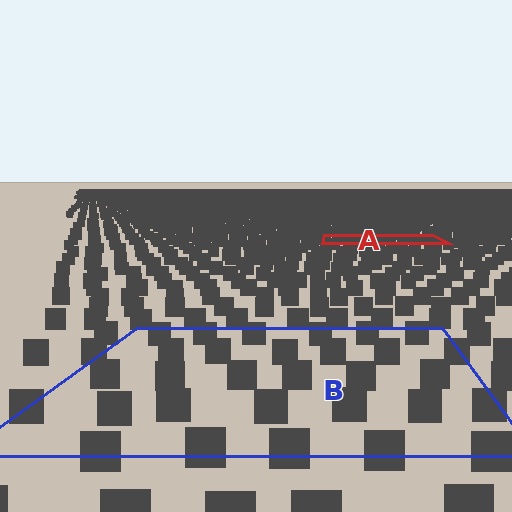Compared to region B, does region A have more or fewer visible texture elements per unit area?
Region A has more texture elements per unit area — they are packed more densely because it is farther away.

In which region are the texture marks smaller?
The texture marks are smaller in region A, because it is farther away.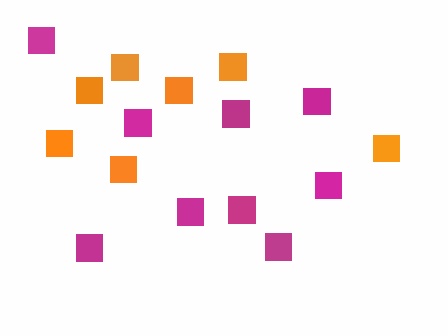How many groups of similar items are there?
There are 2 groups: one group of magenta squares (9) and one group of orange squares (7).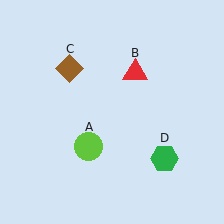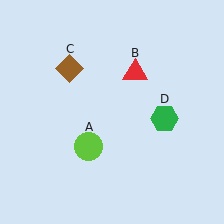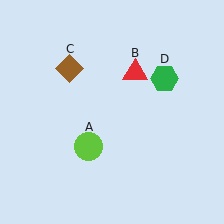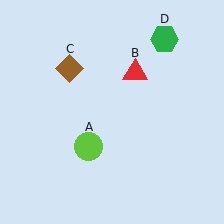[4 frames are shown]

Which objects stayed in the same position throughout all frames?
Lime circle (object A) and red triangle (object B) and brown diamond (object C) remained stationary.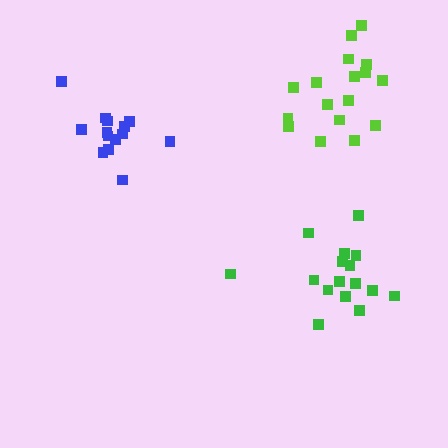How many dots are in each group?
Group 1: 16 dots, Group 2: 14 dots, Group 3: 17 dots (47 total).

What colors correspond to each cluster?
The clusters are colored: green, blue, lime.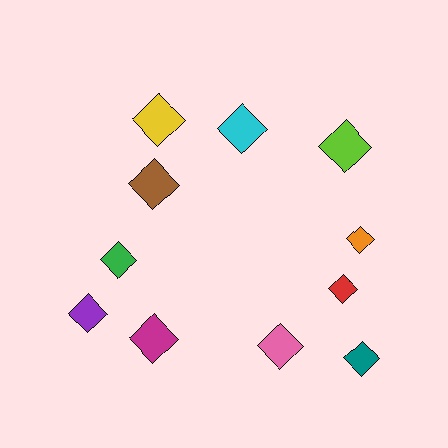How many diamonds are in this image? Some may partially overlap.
There are 11 diamonds.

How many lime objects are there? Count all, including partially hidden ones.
There is 1 lime object.